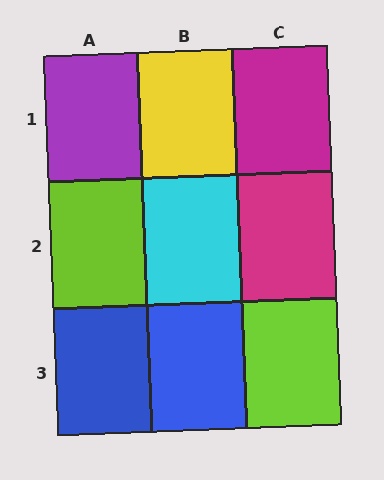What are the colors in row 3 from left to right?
Blue, blue, lime.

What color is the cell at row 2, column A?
Lime.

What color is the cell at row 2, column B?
Cyan.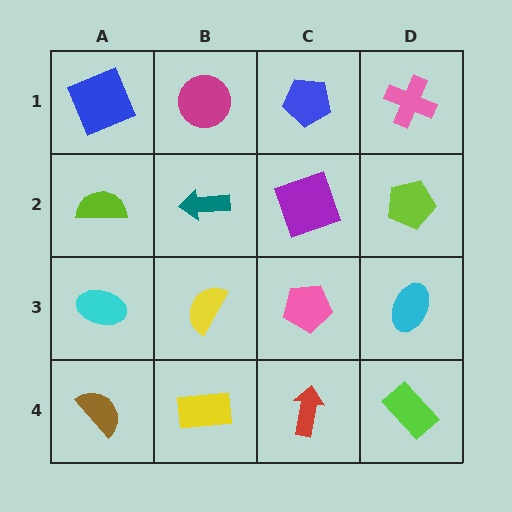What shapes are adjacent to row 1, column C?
A purple square (row 2, column C), a magenta circle (row 1, column B), a pink cross (row 1, column D).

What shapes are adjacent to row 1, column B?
A teal arrow (row 2, column B), a blue square (row 1, column A), a blue pentagon (row 1, column C).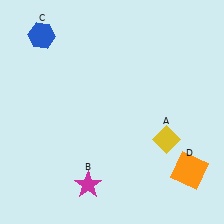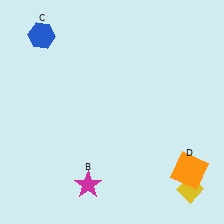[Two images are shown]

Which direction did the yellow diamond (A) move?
The yellow diamond (A) moved down.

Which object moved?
The yellow diamond (A) moved down.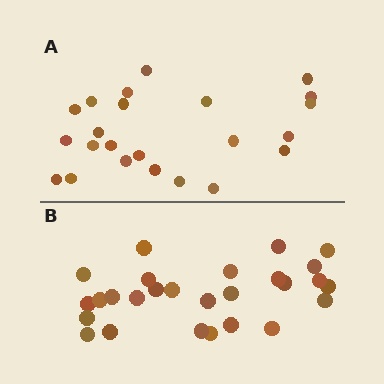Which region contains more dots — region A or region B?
Region B (the bottom region) has more dots.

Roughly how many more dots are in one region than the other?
Region B has about 4 more dots than region A.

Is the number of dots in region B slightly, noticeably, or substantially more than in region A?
Region B has only slightly more — the two regions are fairly close. The ratio is roughly 1.2 to 1.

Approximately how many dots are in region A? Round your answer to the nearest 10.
About 20 dots. (The exact count is 23, which rounds to 20.)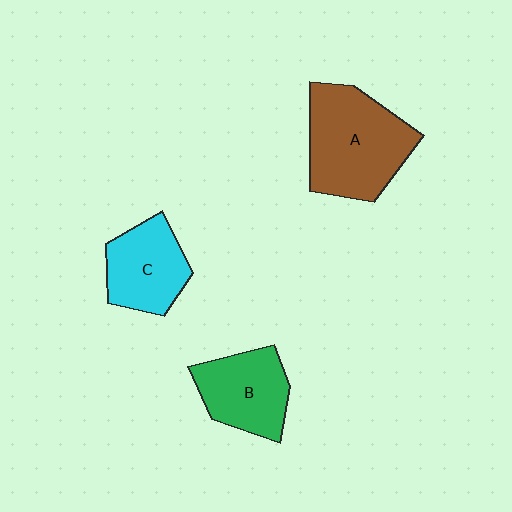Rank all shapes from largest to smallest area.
From largest to smallest: A (brown), B (green), C (cyan).